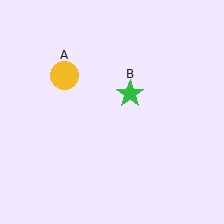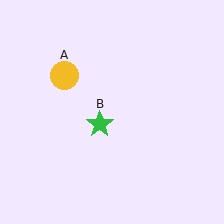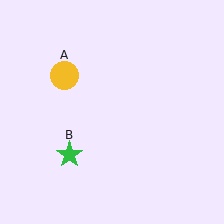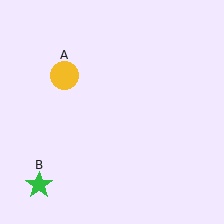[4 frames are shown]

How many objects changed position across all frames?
1 object changed position: green star (object B).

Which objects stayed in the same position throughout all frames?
Yellow circle (object A) remained stationary.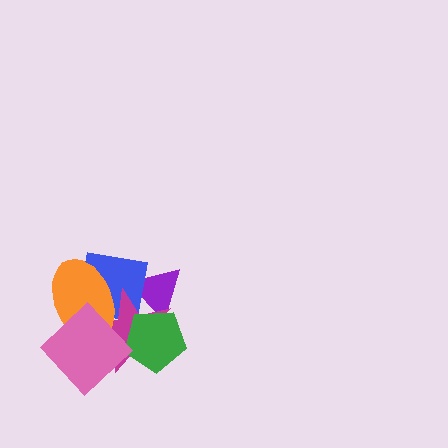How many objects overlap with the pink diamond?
4 objects overlap with the pink diamond.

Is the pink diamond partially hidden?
No, no other shape covers it.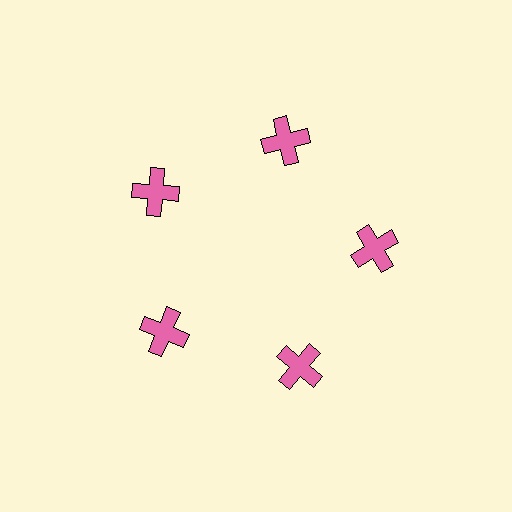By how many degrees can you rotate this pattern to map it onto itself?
The pattern maps onto itself every 72 degrees of rotation.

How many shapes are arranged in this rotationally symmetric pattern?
There are 5 shapes, arranged in 5 groups of 1.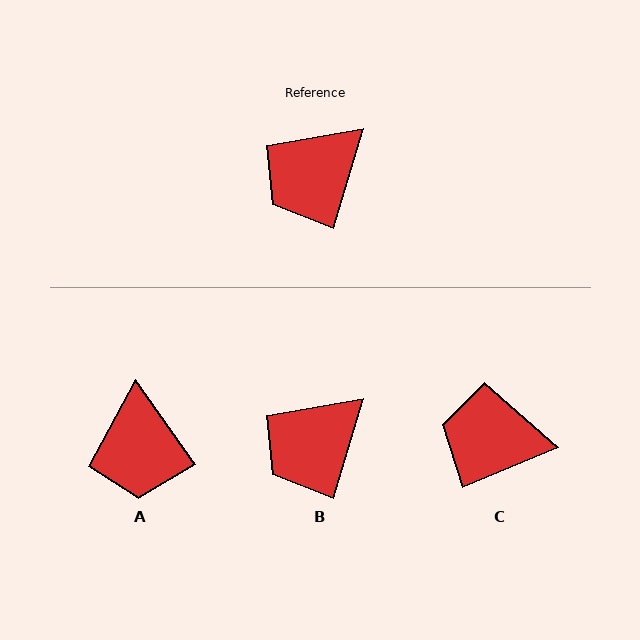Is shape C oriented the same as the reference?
No, it is off by about 51 degrees.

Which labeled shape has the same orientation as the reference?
B.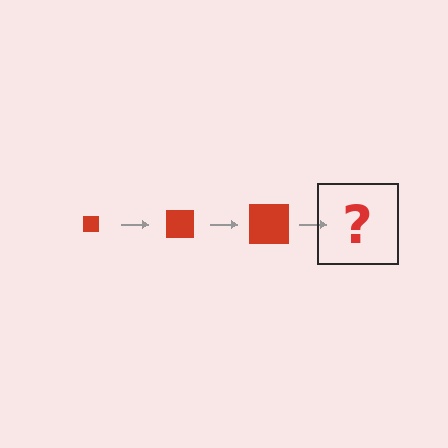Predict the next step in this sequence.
The next step is a red square, larger than the previous one.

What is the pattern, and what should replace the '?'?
The pattern is that the square gets progressively larger each step. The '?' should be a red square, larger than the previous one.